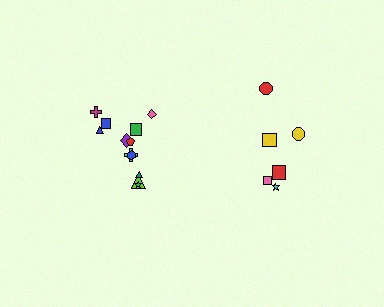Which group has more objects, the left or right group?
The left group.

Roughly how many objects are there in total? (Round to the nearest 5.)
Roughly 20 objects in total.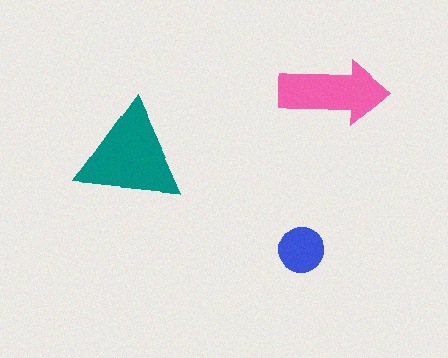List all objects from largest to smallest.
The teal triangle, the pink arrow, the blue circle.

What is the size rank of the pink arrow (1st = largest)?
2nd.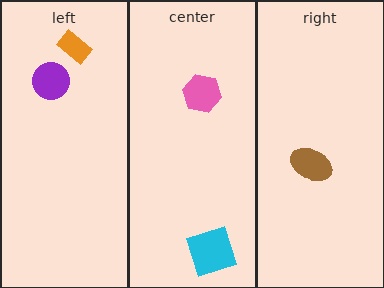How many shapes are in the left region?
2.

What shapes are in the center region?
The cyan square, the pink hexagon.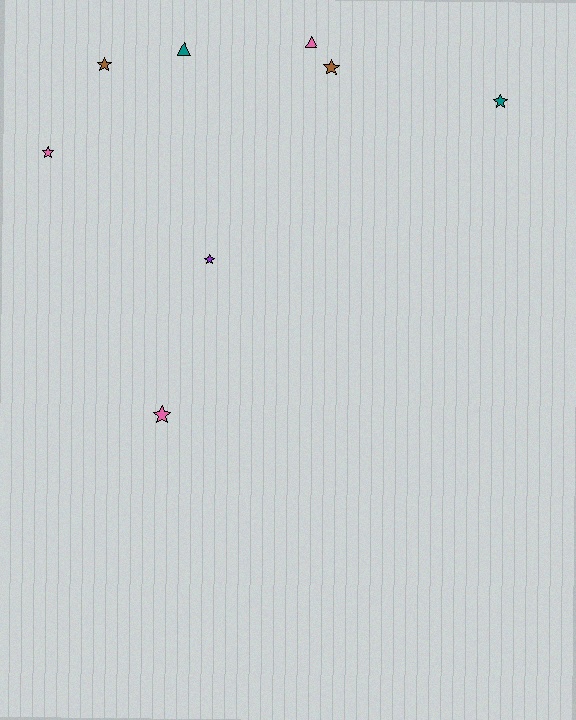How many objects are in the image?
There are 8 objects.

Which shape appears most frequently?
Star, with 6 objects.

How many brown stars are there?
There are 2 brown stars.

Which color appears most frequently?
Pink, with 3 objects.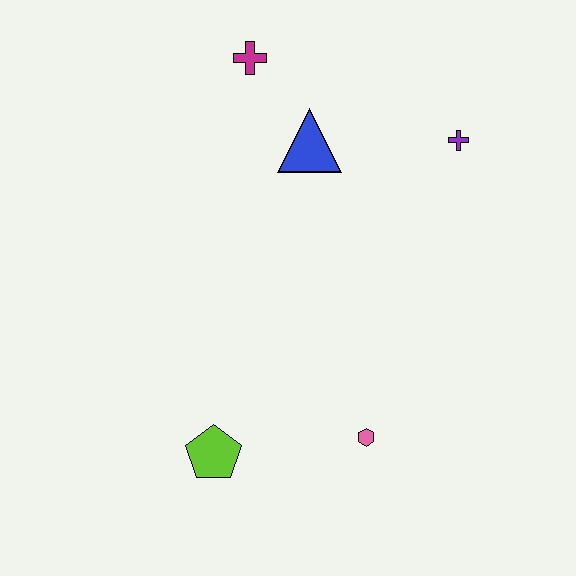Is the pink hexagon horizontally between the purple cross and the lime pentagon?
Yes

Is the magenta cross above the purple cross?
Yes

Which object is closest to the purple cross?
The blue triangle is closest to the purple cross.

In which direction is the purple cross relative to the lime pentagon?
The purple cross is above the lime pentagon.